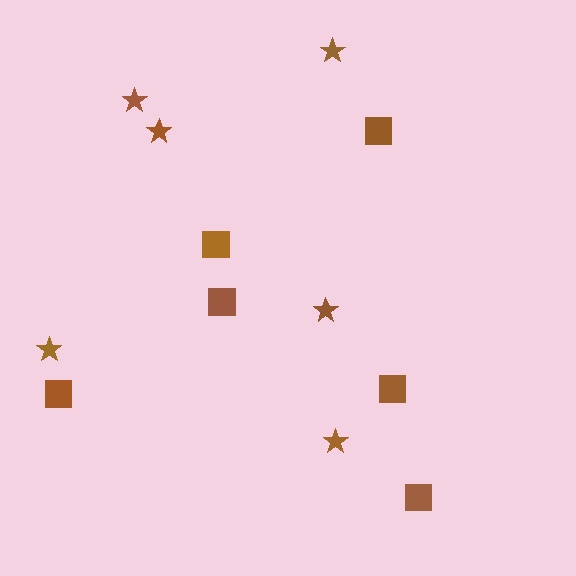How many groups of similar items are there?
There are 2 groups: one group of squares (6) and one group of stars (6).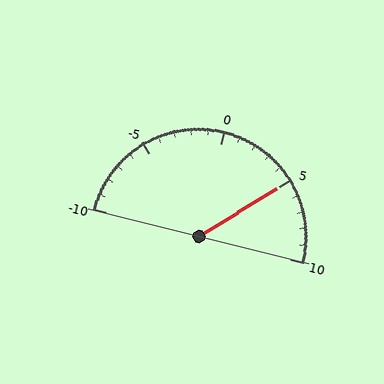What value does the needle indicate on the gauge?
The needle indicates approximately 5.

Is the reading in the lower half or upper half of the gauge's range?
The reading is in the upper half of the range (-10 to 10).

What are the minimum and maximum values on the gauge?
The gauge ranges from -10 to 10.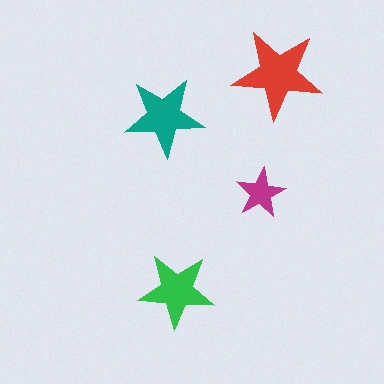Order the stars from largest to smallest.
the red one, the teal one, the green one, the magenta one.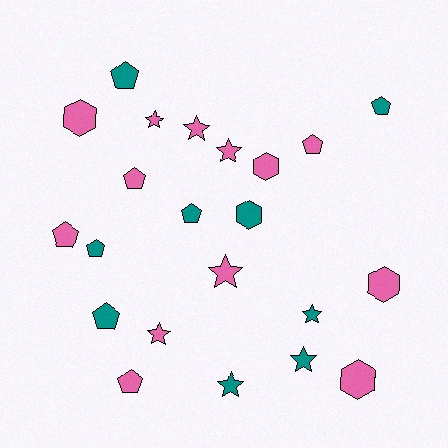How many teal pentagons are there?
There are 5 teal pentagons.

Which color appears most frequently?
Pink, with 13 objects.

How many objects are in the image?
There are 22 objects.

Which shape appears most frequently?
Pentagon, with 9 objects.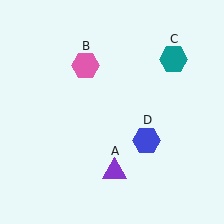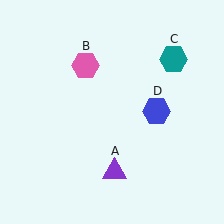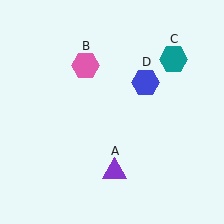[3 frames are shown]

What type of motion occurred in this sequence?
The blue hexagon (object D) rotated counterclockwise around the center of the scene.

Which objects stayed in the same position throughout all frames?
Purple triangle (object A) and pink hexagon (object B) and teal hexagon (object C) remained stationary.